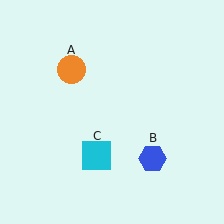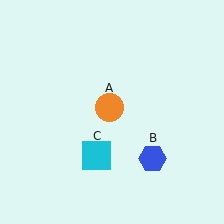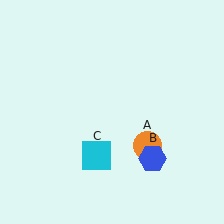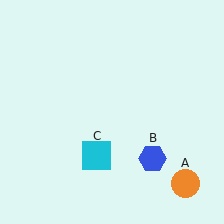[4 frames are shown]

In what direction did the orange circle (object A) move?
The orange circle (object A) moved down and to the right.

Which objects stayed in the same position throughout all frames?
Blue hexagon (object B) and cyan square (object C) remained stationary.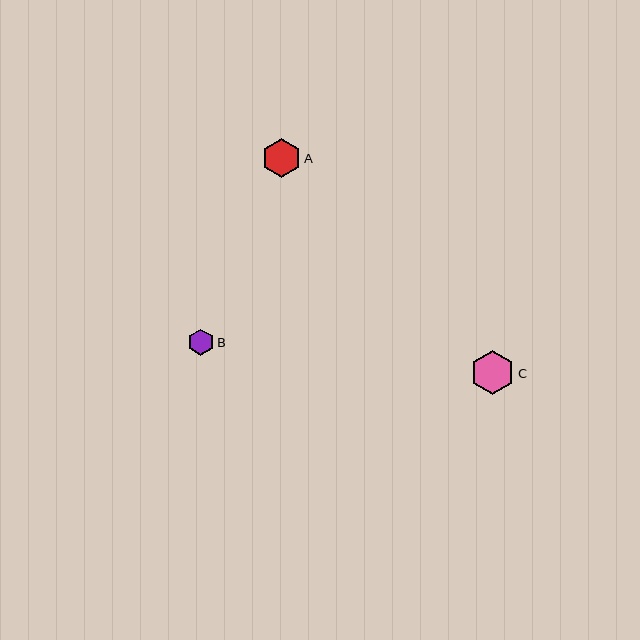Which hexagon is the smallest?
Hexagon B is the smallest with a size of approximately 27 pixels.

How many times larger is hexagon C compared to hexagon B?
Hexagon C is approximately 1.7 times the size of hexagon B.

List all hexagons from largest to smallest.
From largest to smallest: C, A, B.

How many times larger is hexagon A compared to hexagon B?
Hexagon A is approximately 1.5 times the size of hexagon B.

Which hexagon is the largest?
Hexagon C is the largest with a size of approximately 44 pixels.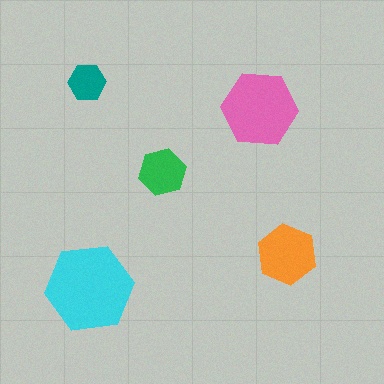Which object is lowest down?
The cyan hexagon is bottommost.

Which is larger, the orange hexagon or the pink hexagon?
The pink one.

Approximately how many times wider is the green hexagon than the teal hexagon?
About 1.5 times wider.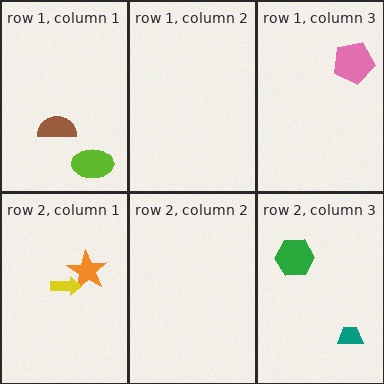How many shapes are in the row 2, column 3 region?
2.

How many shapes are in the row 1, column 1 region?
2.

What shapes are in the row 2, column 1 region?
The orange star, the yellow arrow.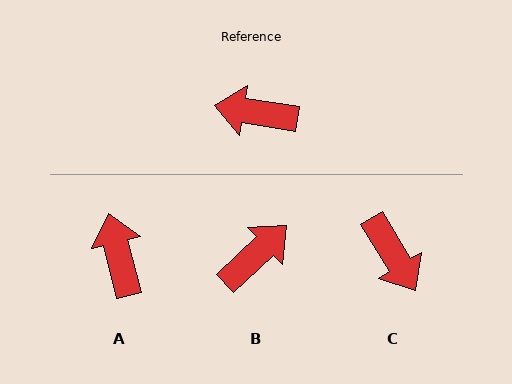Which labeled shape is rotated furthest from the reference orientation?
C, about 130 degrees away.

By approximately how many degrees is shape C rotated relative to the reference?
Approximately 130 degrees counter-clockwise.